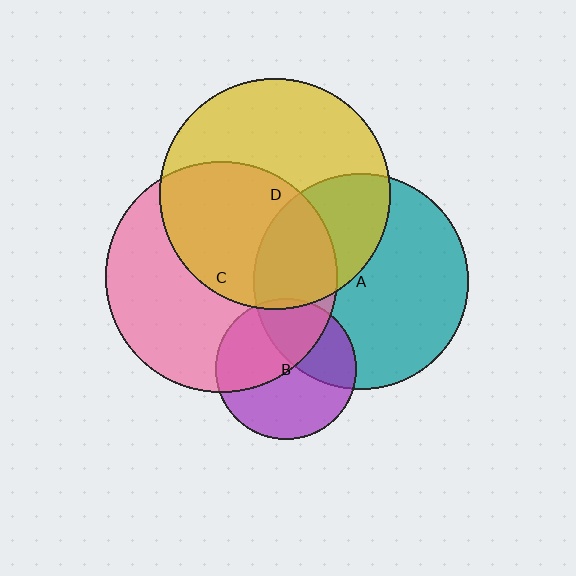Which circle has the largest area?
Circle C (pink).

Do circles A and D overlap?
Yes.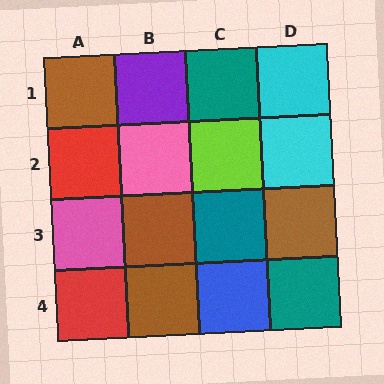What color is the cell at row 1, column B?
Purple.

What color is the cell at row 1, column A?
Brown.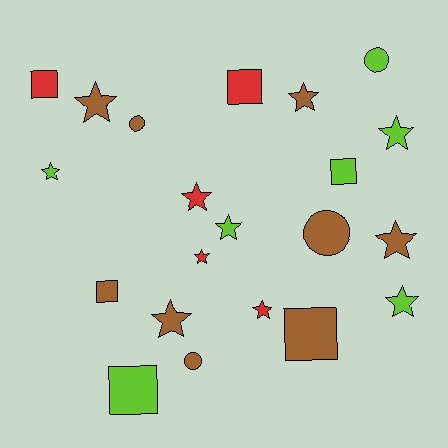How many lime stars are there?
There are 4 lime stars.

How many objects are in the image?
There are 21 objects.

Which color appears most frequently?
Brown, with 9 objects.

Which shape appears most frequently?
Star, with 11 objects.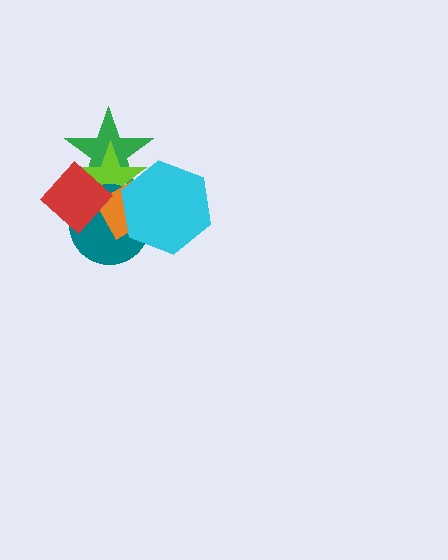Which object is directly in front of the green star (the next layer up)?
The lime star is directly in front of the green star.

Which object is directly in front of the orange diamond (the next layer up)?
The red diamond is directly in front of the orange diamond.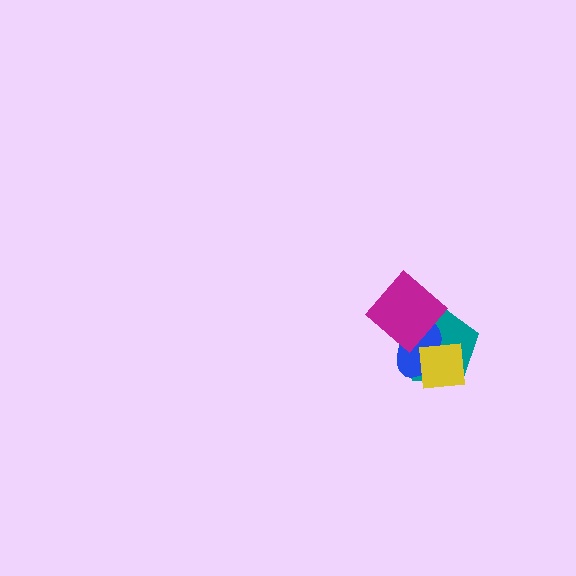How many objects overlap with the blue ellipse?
3 objects overlap with the blue ellipse.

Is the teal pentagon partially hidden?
Yes, it is partially covered by another shape.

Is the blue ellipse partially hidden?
Yes, it is partially covered by another shape.